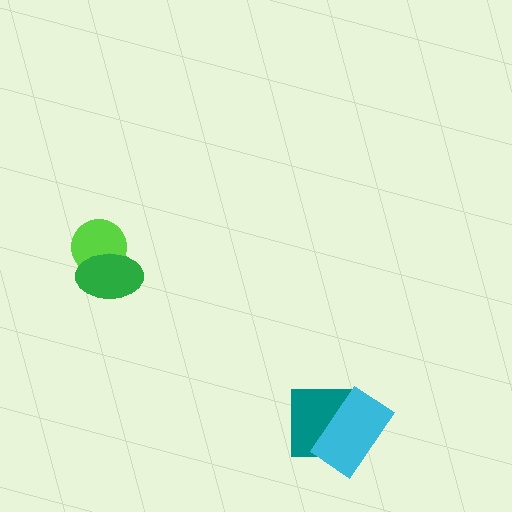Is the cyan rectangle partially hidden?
No, no other shape covers it.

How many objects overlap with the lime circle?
1 object overlaps with the lime circle.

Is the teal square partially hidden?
Yes, it is partially covered by another shape.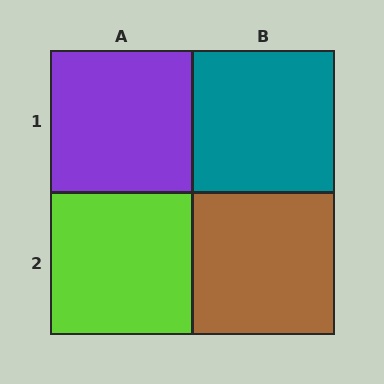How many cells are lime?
1 cell is lime.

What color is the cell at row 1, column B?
Teal.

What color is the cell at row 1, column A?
Purple.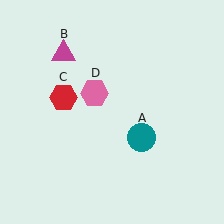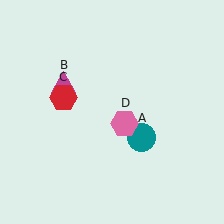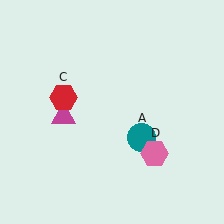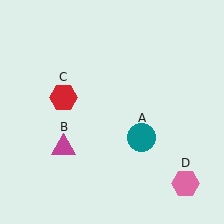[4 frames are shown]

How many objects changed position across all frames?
2 objects changed position: magenta triangle (object B), pink hexagon (object D).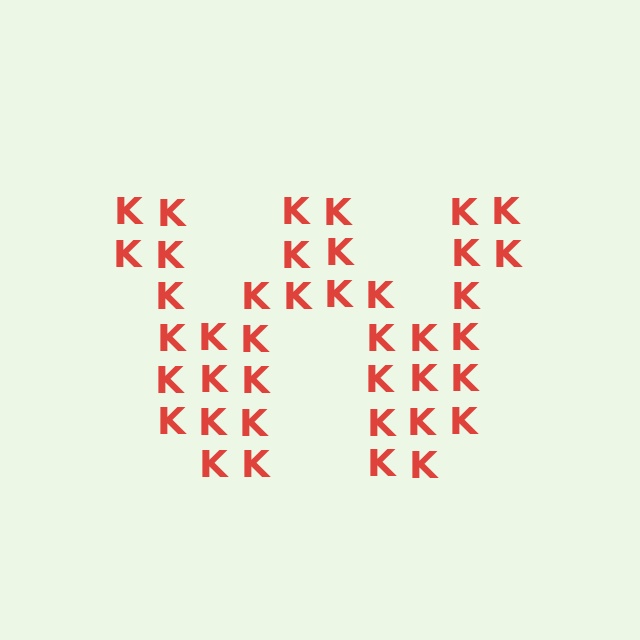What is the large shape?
The large shape is the letter W.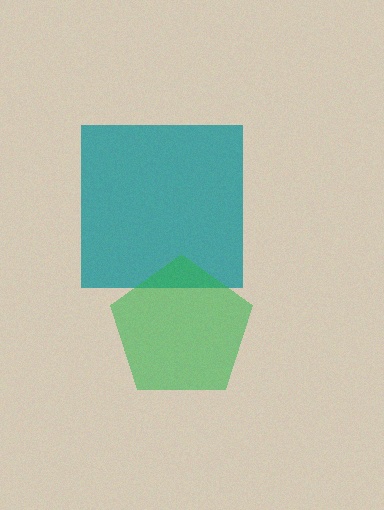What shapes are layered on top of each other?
The layered shapes are: a teal square, a green pentagon.